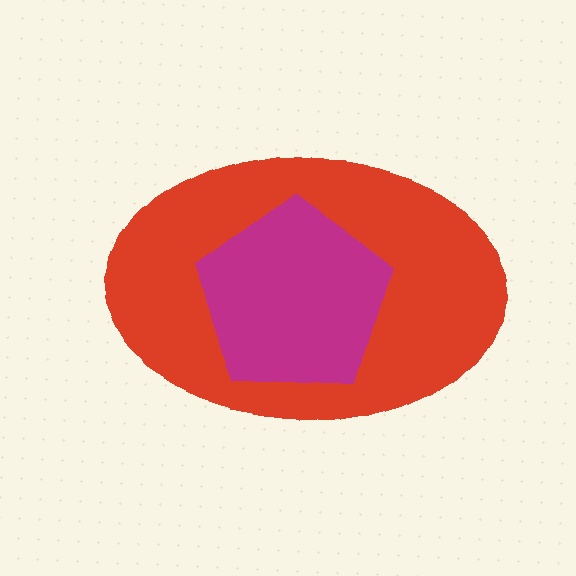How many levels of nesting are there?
2.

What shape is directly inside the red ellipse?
The magenta pentagon.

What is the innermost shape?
The magenta pentagon.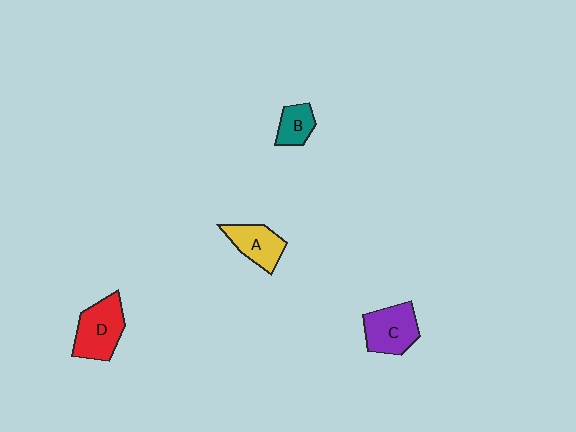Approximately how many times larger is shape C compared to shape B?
Approximately 1.8 times.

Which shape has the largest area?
Shape D (red).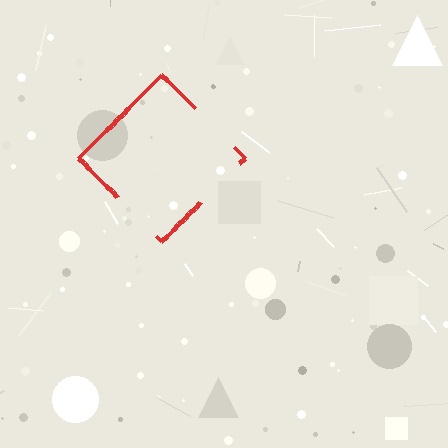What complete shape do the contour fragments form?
The contour fragments form a diamond.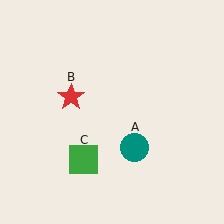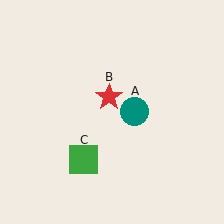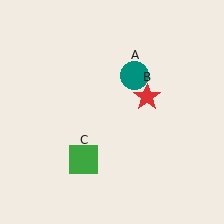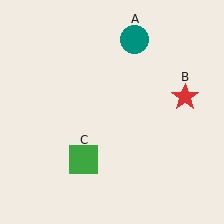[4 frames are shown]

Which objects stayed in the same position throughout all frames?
Green square (object C) remained stationary.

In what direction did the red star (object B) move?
The red star (object B) moved right.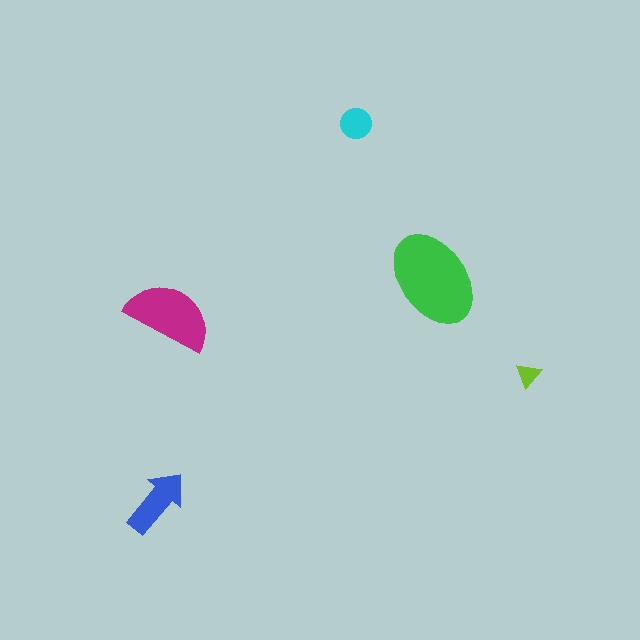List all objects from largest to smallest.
The green ellipse, the magenta semicircle, the blue arrow, the cyan circle, the lime triangle.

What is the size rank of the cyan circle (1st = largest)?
4th.